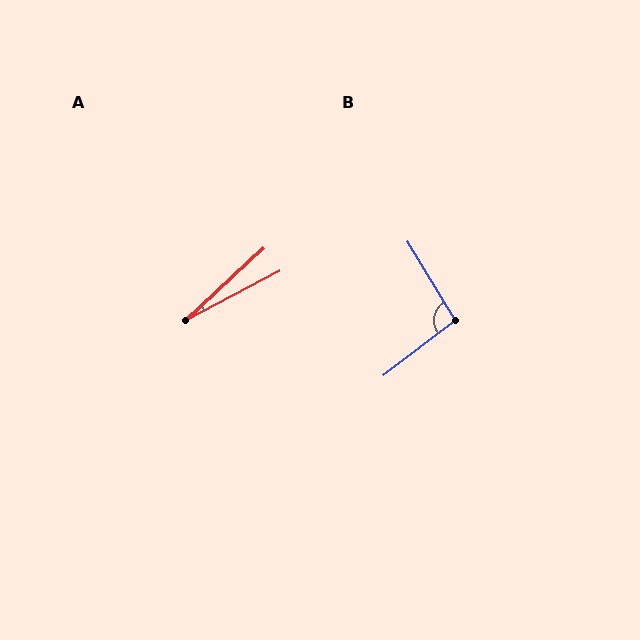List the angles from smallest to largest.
A (15°), B (96°).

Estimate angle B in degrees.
Approximately 96 degrees.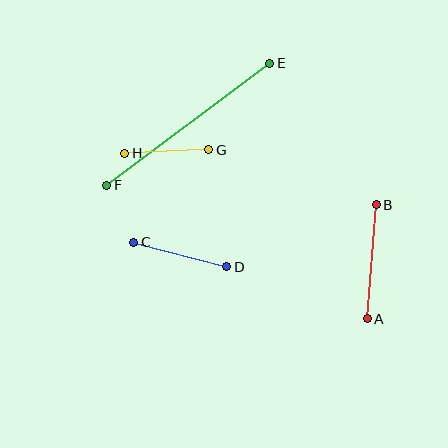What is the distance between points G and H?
The distance is approximately 84 pixels.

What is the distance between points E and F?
The distance is approximately 203 pixels.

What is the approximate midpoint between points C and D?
The midpoint is at approximately (180, 255) pixels.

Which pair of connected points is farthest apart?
Points E and F are farthest apart.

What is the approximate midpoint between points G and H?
The midpoint is at approximately (167, 152) pixels.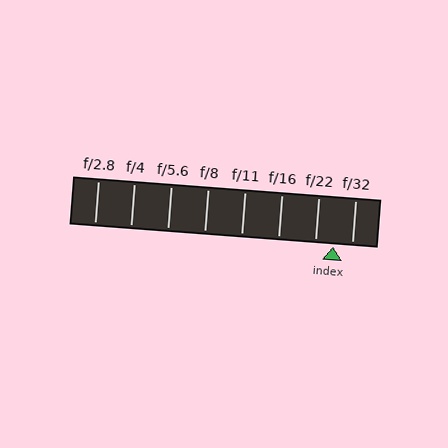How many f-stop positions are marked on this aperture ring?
There are 8 f-stop positions marked.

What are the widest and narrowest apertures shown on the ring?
The widest aperture shown is f/2.8 and the narrowest is f/32.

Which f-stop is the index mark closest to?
The index mark is closest to f/22.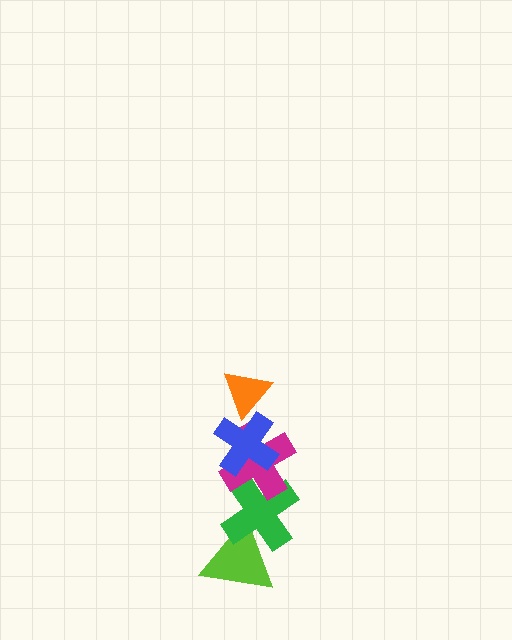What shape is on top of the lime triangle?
The green cross is on top of the lime triangle.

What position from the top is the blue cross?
The blue cross is 2nd from the top.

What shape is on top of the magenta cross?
The blue cross is on top of the magenta cross.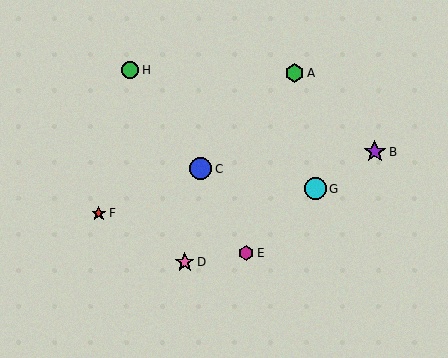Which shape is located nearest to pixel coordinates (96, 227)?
The red star (labeled F) at (99, 213) is nearest to that location.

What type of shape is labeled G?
Shape G is a cyan circle.